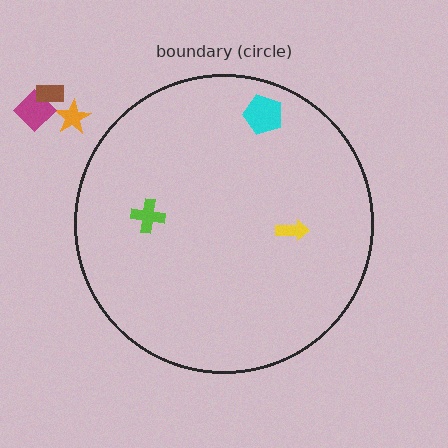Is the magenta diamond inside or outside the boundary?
Outside.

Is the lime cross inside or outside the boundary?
Inside.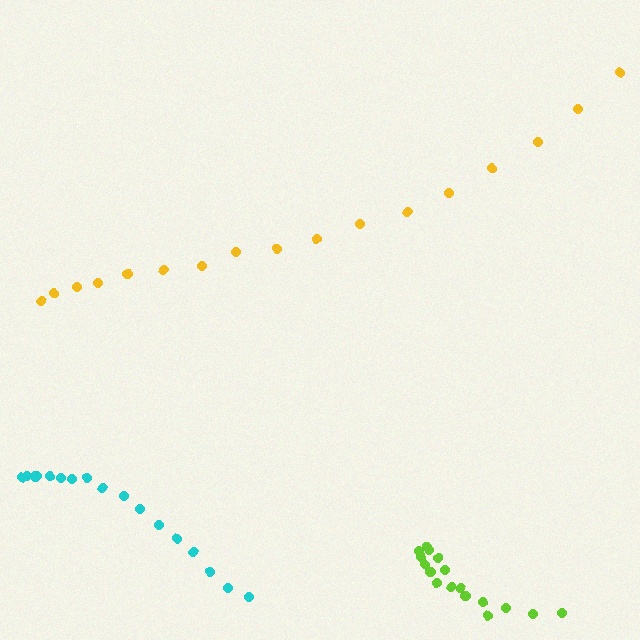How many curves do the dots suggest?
There are 3 distinct paths.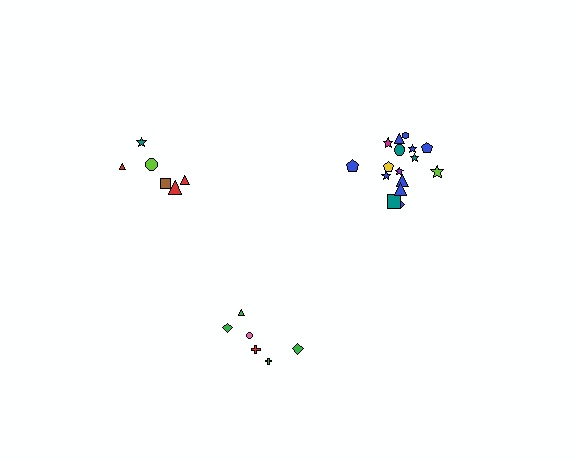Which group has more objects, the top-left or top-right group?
The top-right group.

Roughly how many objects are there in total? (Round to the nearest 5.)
Roughly 30 objects in total.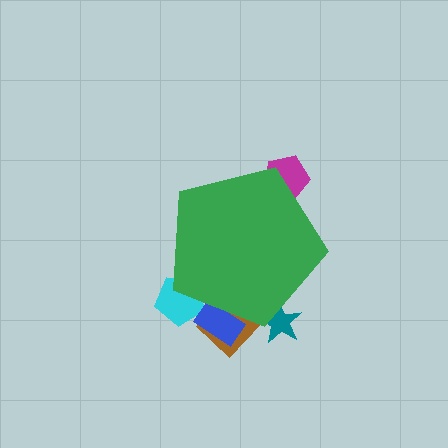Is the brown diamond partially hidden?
Yes, the brown diamond is partially hidden behind the green pentagon.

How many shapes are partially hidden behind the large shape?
5 shapes are partially hidden.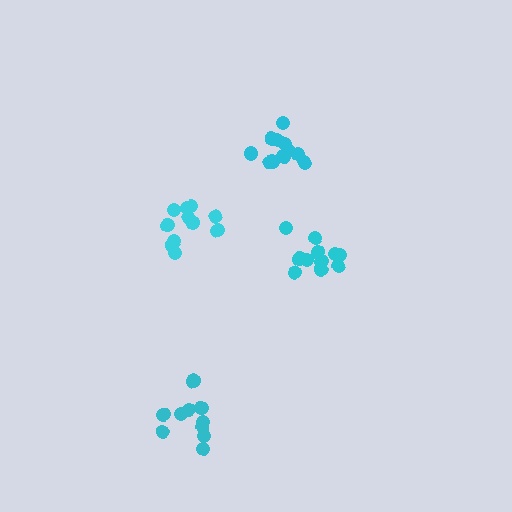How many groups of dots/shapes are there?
There are 4 groups.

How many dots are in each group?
Group 1: 10 dots, Group 2: 11 dots, Group 3: 11 dots, Group 4: 11 dots (43 total).